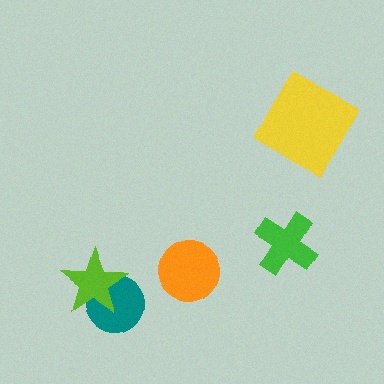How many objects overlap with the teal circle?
1 object overlaps with the teal circle.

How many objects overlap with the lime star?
1 object overlaps with the lime star.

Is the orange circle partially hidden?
No, no other shape covers it.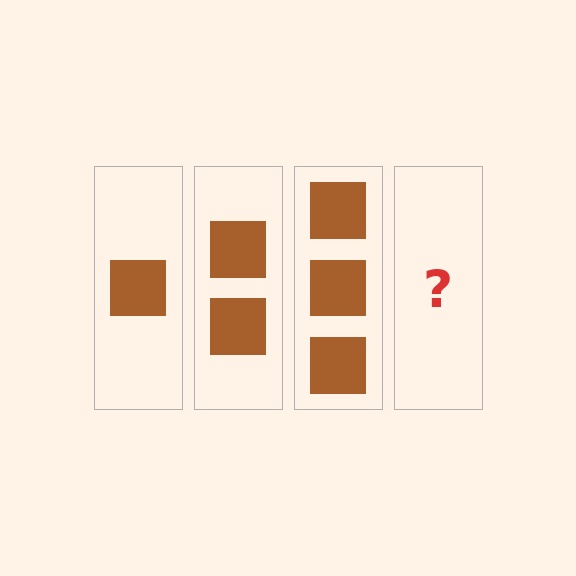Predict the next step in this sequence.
The next step is 4 squares.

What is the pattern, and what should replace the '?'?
The pattern is that each step adds one more square. The '?' should be 4 squares.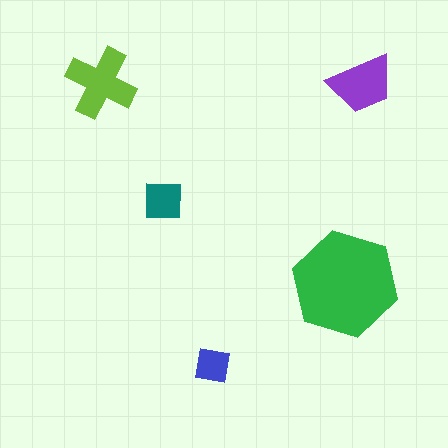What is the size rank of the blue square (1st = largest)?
5th.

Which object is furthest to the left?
The lime cross is leftmost.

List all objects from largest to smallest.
The green hexagon, the lime cross, the purple trapezoid, the teal square, the blue square.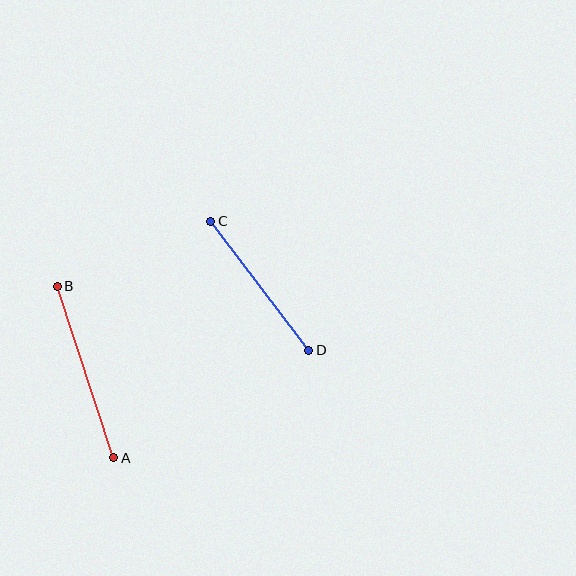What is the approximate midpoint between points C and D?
The midpoint is at approximately (260, 286) pixels.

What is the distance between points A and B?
The distance is approximately 180 pixels.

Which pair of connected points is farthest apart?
Points A and B are farthest apart.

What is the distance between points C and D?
The distance is approximately 162 pixels.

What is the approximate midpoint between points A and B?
The midpoint is at approximately (85, 372) pixels.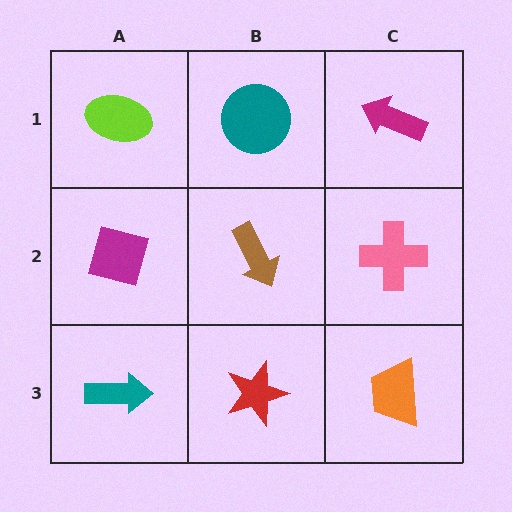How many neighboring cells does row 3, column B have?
3.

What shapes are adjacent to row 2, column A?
A lime ellipse (row 1, column A), a teal arrow (row 3, column A), a brown arrow (row 2, column B).